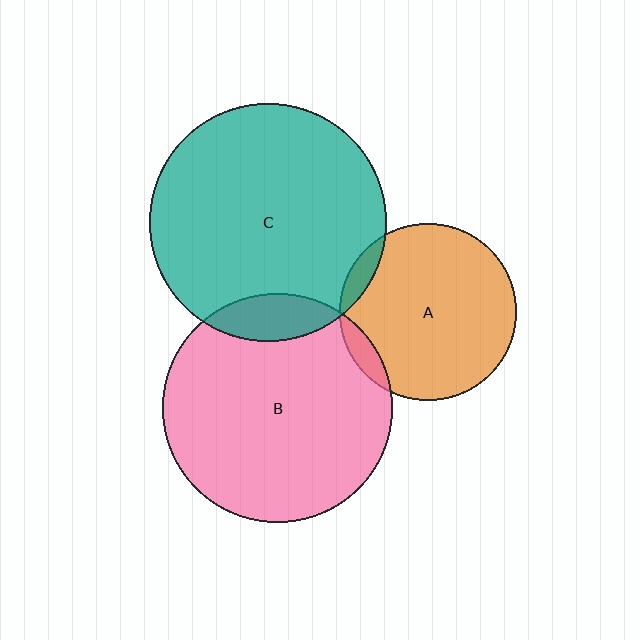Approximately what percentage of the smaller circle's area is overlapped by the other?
Approximately 5%.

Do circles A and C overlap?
Yes.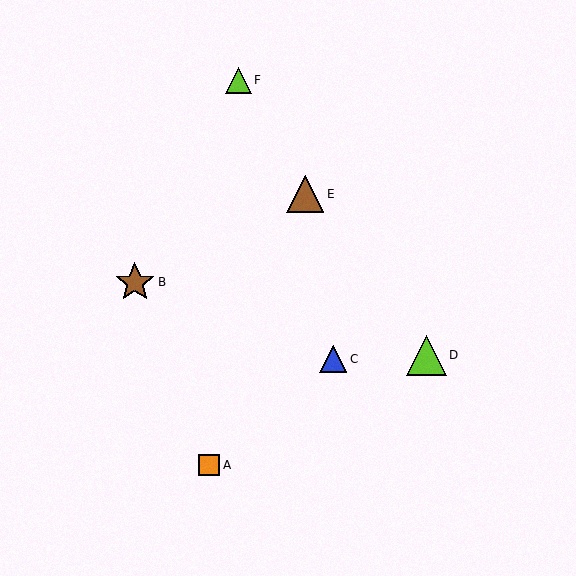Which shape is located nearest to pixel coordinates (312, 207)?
The brown triangle (labeled E) at (305, 194) is nearest to that location.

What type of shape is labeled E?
Shape E is a brown triangle.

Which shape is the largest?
The lime triangle (labeled D) is the largest.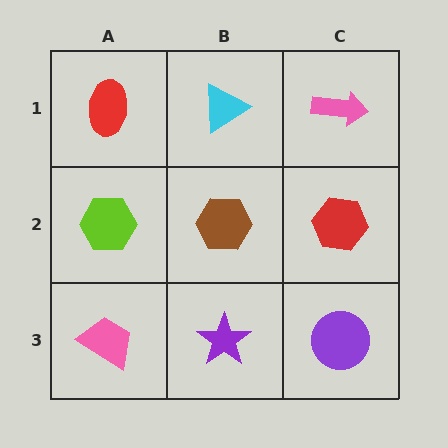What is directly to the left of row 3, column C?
A purple star.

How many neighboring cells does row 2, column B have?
4.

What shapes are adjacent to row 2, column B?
A cyan triangle (row 1, column B), a purple star (row 3, column B), a lime hexagon (row 2, column A), a red hexagon (row 2, column C).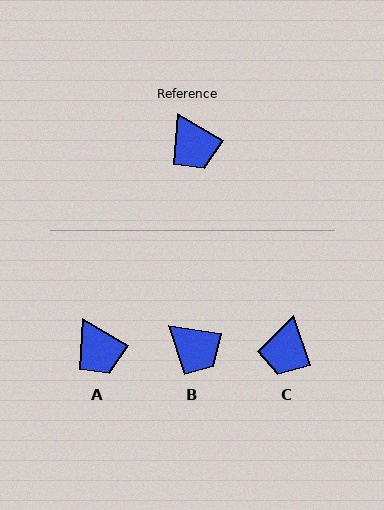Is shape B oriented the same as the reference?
No, it is off by about 22 degrees.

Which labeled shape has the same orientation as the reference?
A.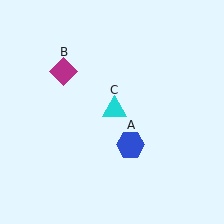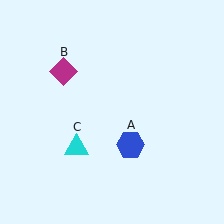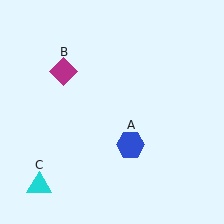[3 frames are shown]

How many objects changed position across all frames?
1 object changed position: cyan triangle (object C).